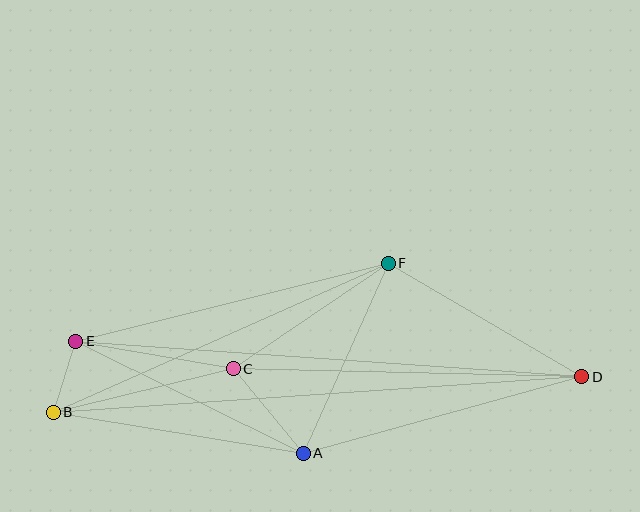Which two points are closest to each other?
Points B and E are closest to each other.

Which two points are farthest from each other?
Points B and D are farthest from each other.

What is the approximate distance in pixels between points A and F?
The distance between A and F is approximately 208 pixels.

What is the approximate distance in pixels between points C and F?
The distance between C and F is approximately 188 pixels.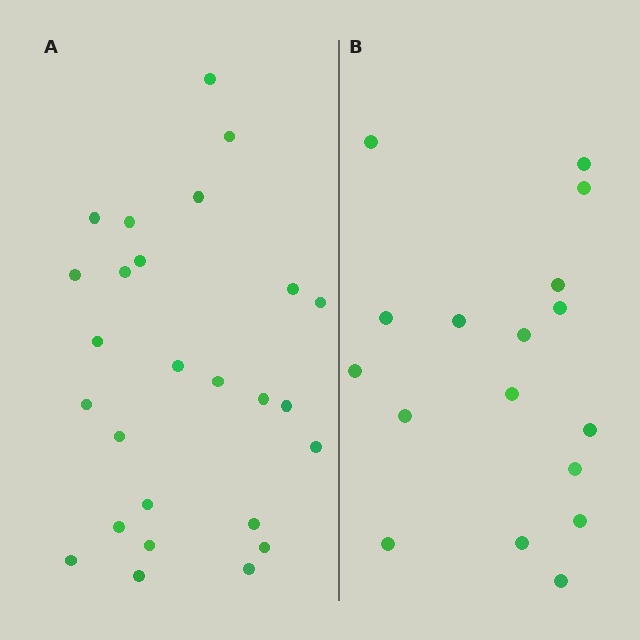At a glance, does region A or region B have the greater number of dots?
Region A (the left region) has more dots.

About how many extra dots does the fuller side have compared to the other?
Region A has roughly 8 or so more dots than region B.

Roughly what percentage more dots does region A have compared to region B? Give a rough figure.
About 55% more.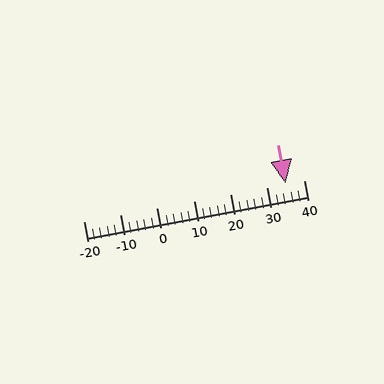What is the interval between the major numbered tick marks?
The major tick marks are spaced 10 units apart.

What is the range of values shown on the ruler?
The ruler shows values from -20 to 40.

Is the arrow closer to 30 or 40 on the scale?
The arrow is closer to 40.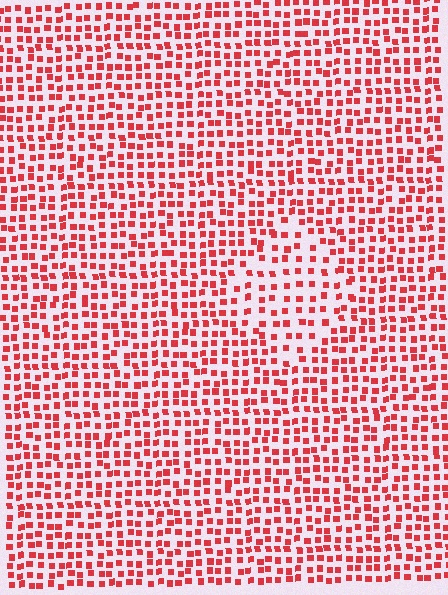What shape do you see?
I see a diamond.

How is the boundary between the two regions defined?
The boundary is defined by a change in element density (approximately 1.6x ratio). All elements are the same color, size, and shape.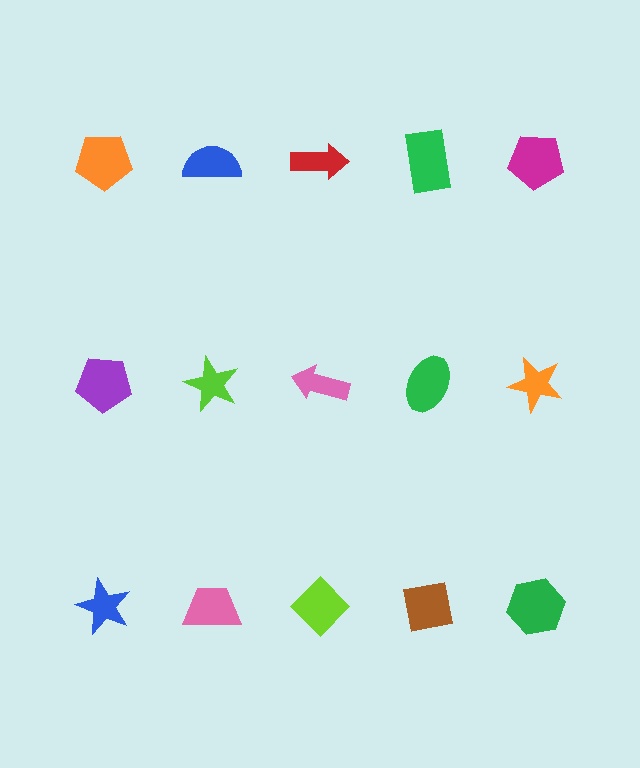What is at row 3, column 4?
A brown square.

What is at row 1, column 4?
A green rectangle.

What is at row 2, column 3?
A pink arrow.